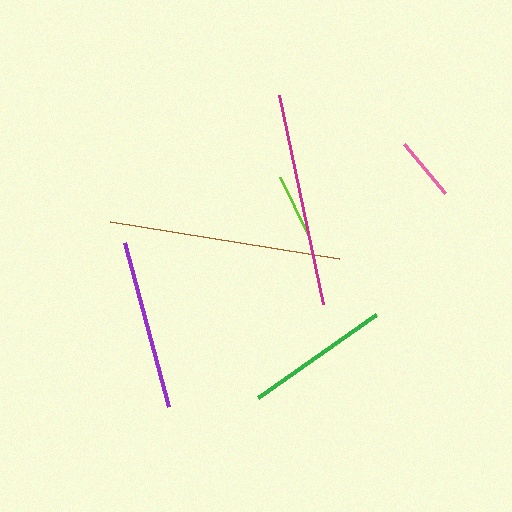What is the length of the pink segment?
The pink segment is approximately 64 pixels long.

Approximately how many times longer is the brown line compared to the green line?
The brown line is approximately 1.6 times the length of the green line.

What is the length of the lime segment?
The lime segment is approximately 65 pixels long.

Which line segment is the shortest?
The pink line is the shortest at approximately 64 pixels.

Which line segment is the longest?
The brown line is the longest at approximately 232 pixels.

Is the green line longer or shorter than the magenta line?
The magenta line is longer than the green line.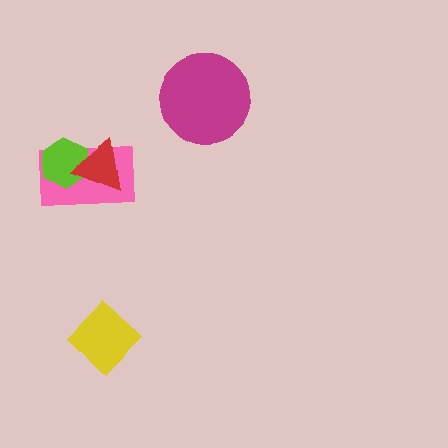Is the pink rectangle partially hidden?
Yes, it is partially covered by another shape.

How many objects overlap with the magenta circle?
0 objects overlap with the magenta circle.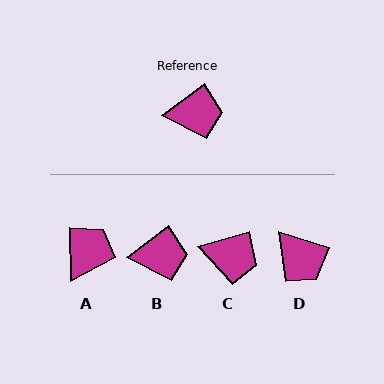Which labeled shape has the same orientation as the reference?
B.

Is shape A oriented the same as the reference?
No, it is off by about 55 degrees.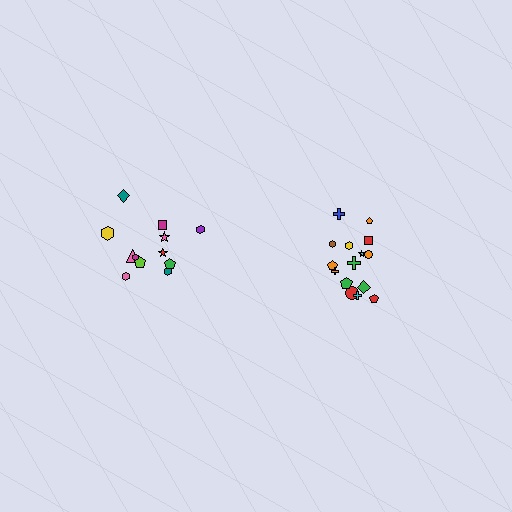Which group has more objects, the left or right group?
The right group.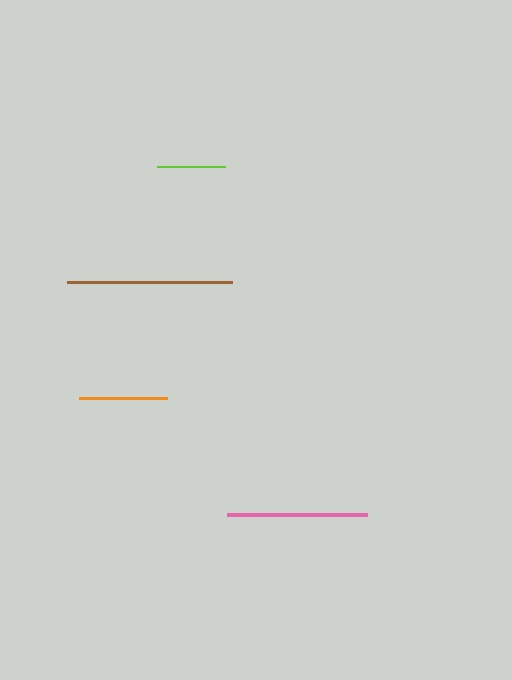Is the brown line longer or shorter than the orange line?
The brown line is longer than the orange line.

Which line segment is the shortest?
The lime line is the shortest at approximately 68 pixels.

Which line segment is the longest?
The brown line is the longest at approximately 165 pixels.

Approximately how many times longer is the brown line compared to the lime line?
The brown line is approximately 2.4 times the length of the lime line.